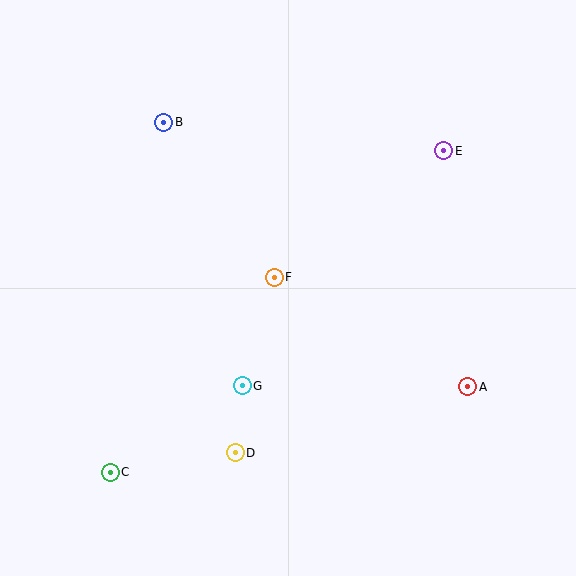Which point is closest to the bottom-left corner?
Point C is closest to the bottom-left corner.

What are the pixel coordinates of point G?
Point G is at (242, 386).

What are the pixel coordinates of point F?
Point F is at (274, 277).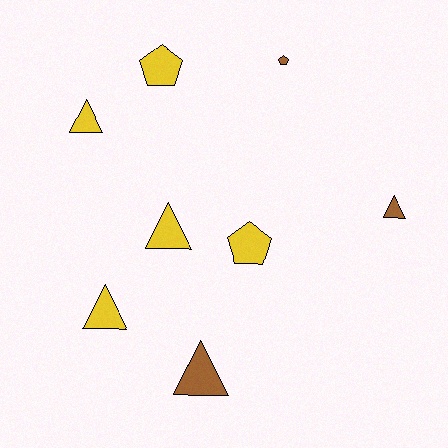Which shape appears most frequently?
Triangle, with 5 objects.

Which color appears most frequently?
Yellow, with 5 objects.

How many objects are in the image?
There are 8 objects.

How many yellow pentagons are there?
There are 2 yellow pentagons.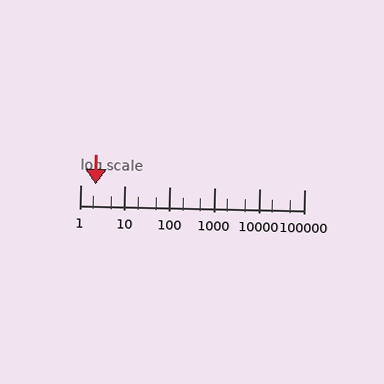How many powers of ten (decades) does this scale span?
The scale spans 5 decades, from 1 to 100000.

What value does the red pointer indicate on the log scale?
The pointer indicates approximately 2.2.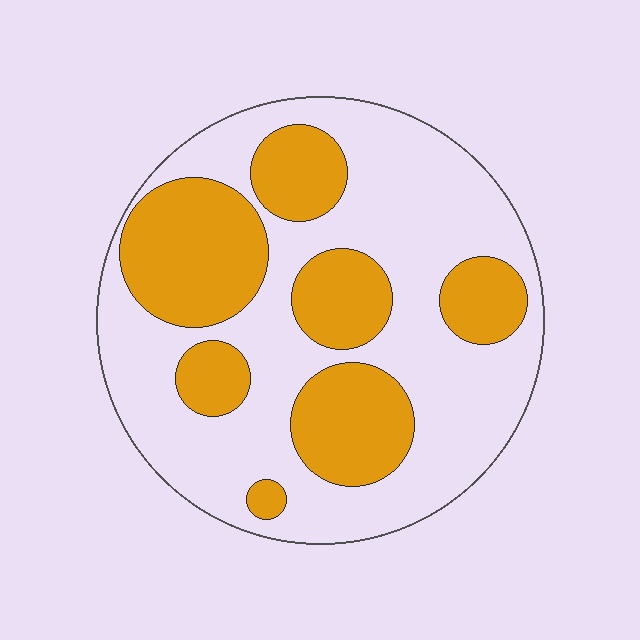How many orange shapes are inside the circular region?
7.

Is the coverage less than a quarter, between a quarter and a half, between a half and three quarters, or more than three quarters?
Between a quarter and a half.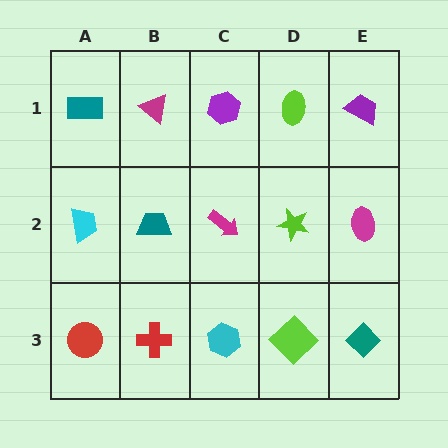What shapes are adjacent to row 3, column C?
A magenta arrow (row 2, column C), a red cross (row 3, column B), a lime diamond (row 3, column D).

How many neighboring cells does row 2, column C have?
4.